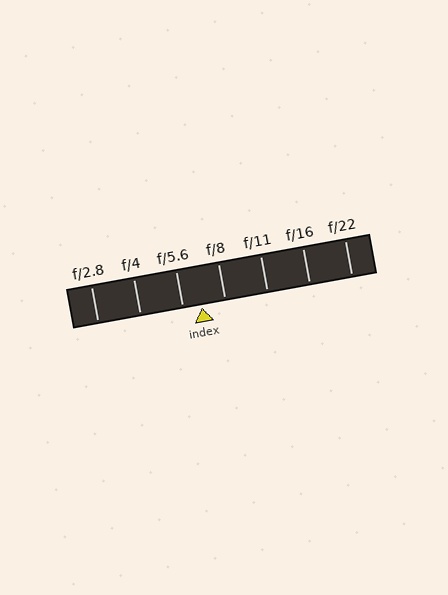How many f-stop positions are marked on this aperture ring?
There are 7 f-stop positions marked.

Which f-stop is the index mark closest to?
The index mark is closest to f/5.6.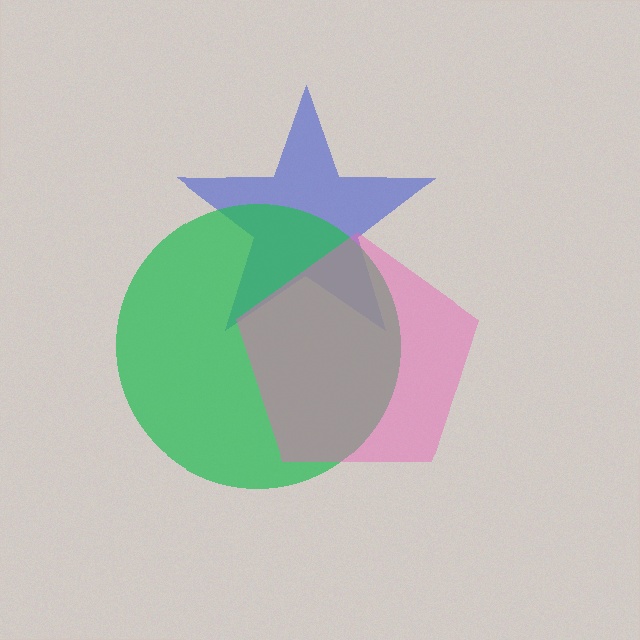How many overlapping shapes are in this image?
There are 3 overlapping shapes in the image.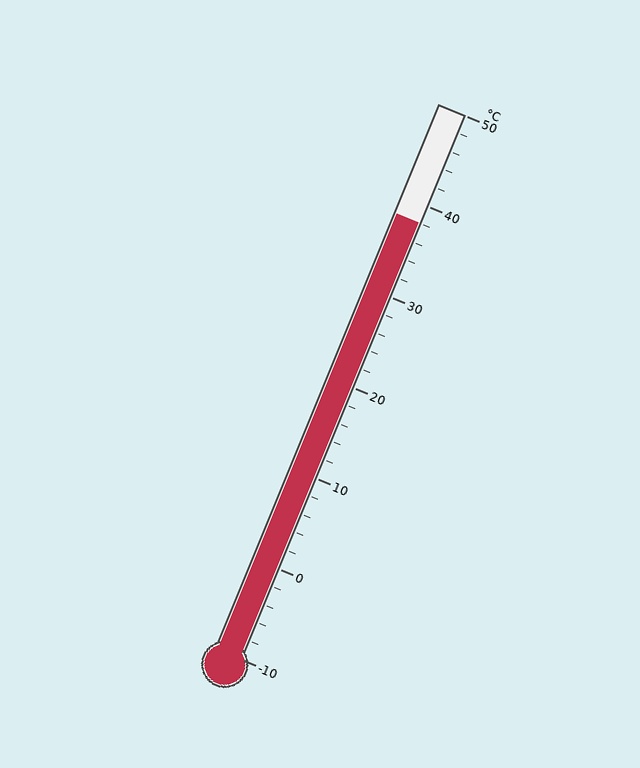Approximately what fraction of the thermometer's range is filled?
The thermometer is filled to approximately 80% of its range.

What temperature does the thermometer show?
The thermometer shows approximately 38°C.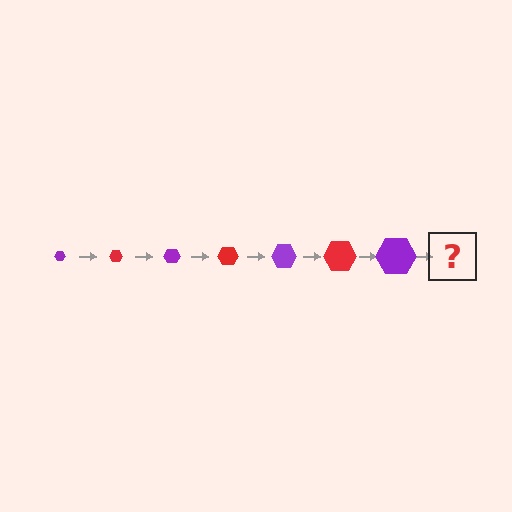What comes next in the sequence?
The next element should be a red hexagon, larger than the previous one.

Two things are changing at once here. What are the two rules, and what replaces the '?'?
The two rules are that the hexagon grows larger each step and the color cycles through purple and red. The '?' should be a red hexagon, larger than the previous one.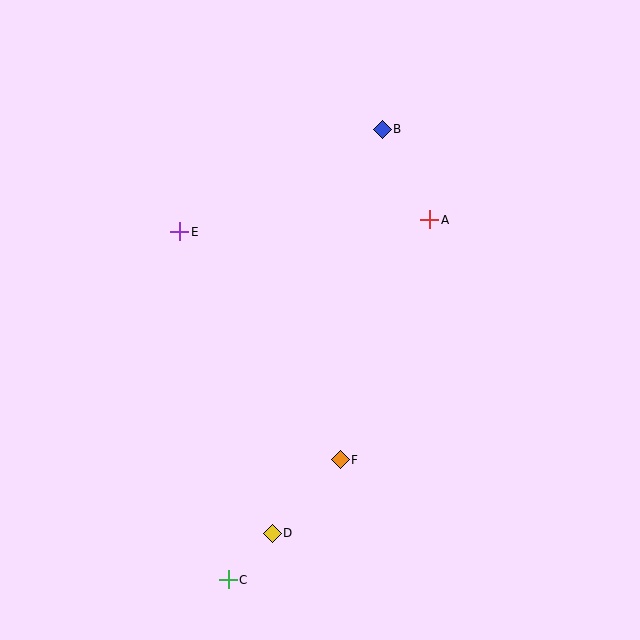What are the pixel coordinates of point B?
Point B is at (382, 129).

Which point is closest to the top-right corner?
Point B is closest to the top-right corner.